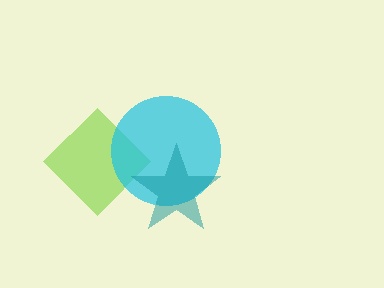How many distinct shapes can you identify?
There are 3 distinct shapes: a lime diamond, a cyan circle, a teal star.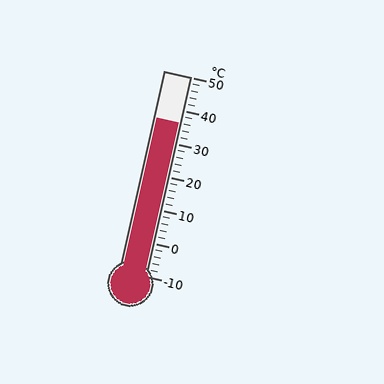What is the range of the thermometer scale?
The thermometer scale ranges from -10°C to 50°C.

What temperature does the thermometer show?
The thermometer shows approximately 36°C.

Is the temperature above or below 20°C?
The temperature is above 20°C.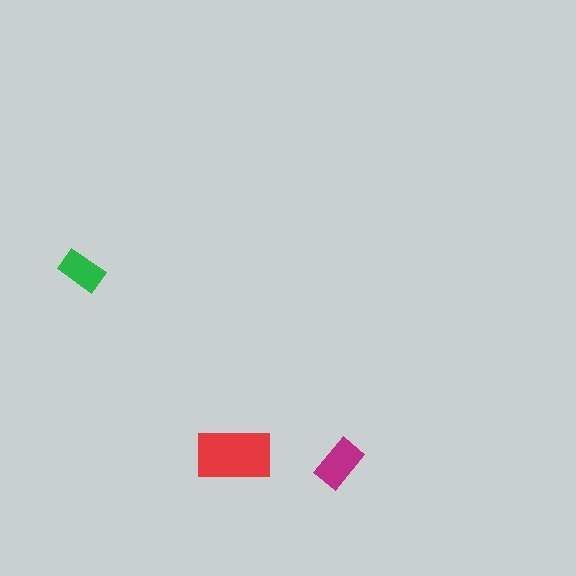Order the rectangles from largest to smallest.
the red one, the magenta one, the green one.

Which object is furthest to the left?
The green rectangle is leftmost.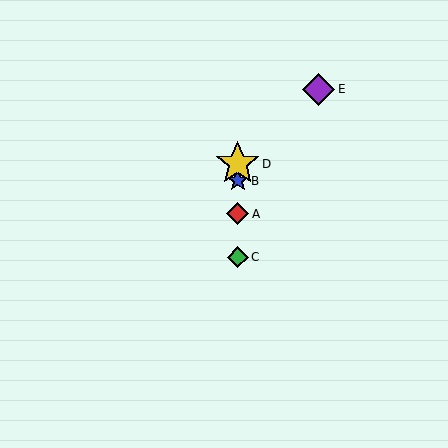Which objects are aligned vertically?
Objects A, B, C, D are aligned vertically.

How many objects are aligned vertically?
4 objects (A, B, C, D) are aligned vertically.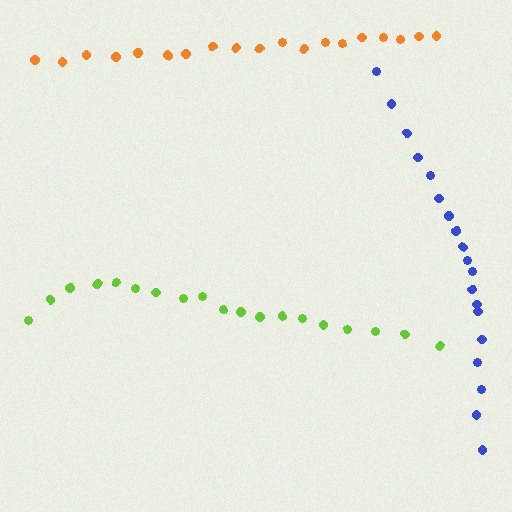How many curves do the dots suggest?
There are 3 distinct paths.